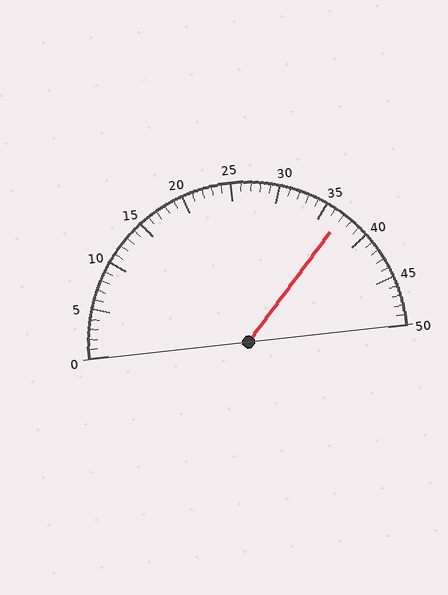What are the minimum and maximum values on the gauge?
The gauge ranges from 0 to 50.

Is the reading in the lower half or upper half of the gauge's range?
The reading is in the upper half of the range (0 to 50).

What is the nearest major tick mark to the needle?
The nearest major tick mark is 35.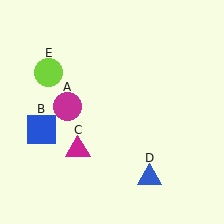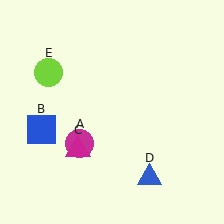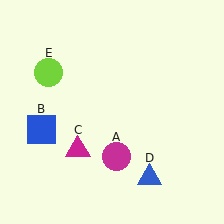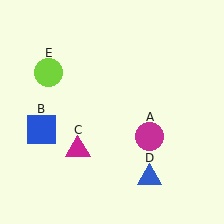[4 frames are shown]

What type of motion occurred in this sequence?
The magenta circle (object A) rotated counterclockwise around the center of the scene.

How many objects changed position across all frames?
1 object changed position: magenta circle (object A).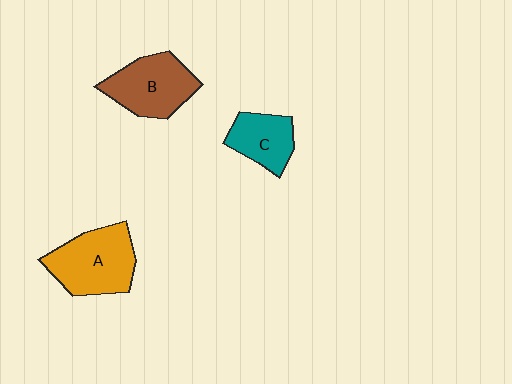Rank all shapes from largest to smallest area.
From largest to smallest: A (orange), B (brown), C (teal).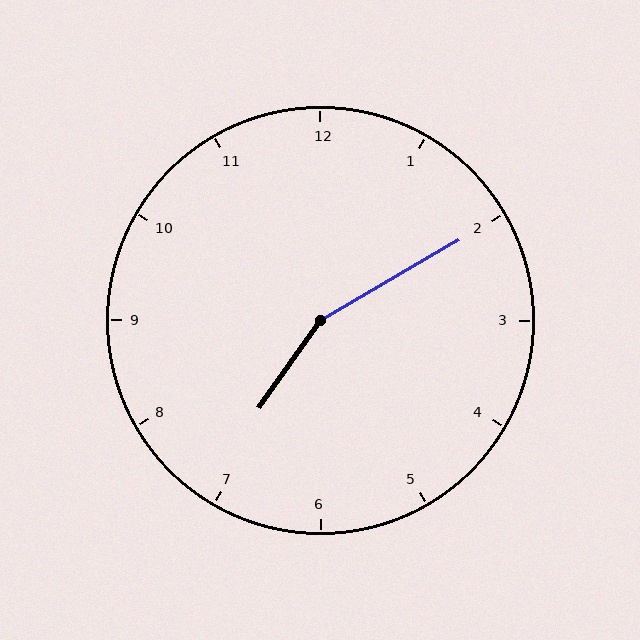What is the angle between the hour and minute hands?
Approximately 155 degrees.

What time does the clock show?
7:10.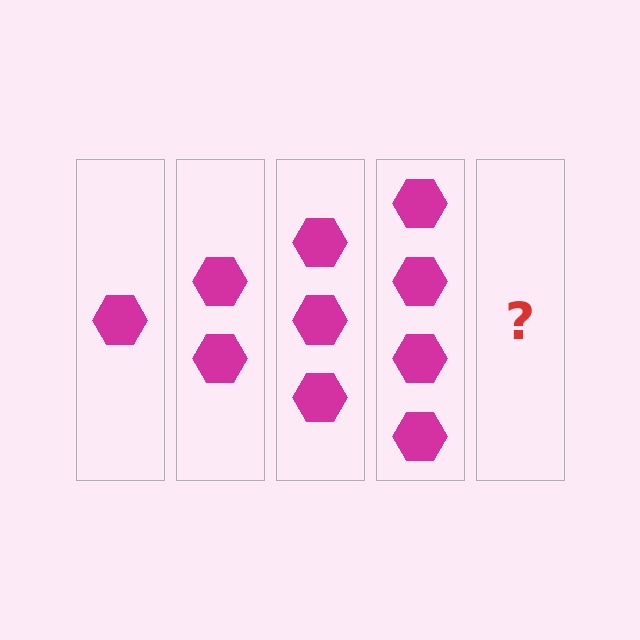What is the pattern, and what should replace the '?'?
The pattern is that each step adds one more hexagon. The '?' should be 5 hexagons.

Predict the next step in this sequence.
The next step is 5 hexagons.